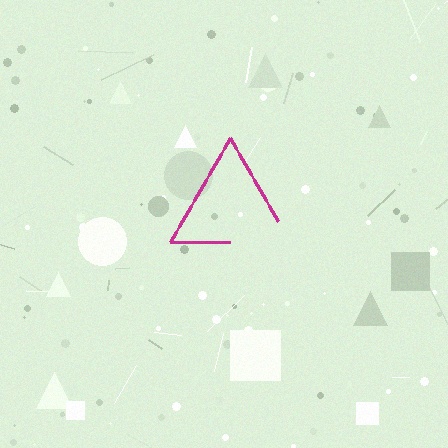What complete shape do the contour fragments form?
The contour fragments form a triangle.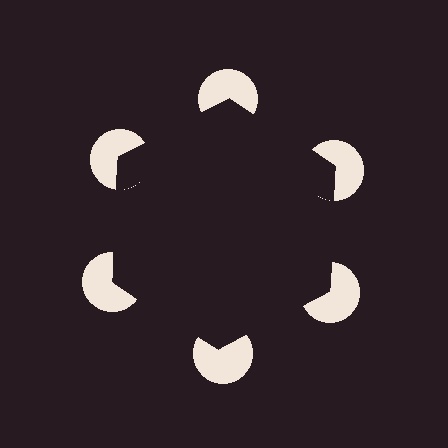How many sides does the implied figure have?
6 sides.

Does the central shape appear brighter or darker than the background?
It typically appears slightly darker than the background, even though no actual brightness change is drawn.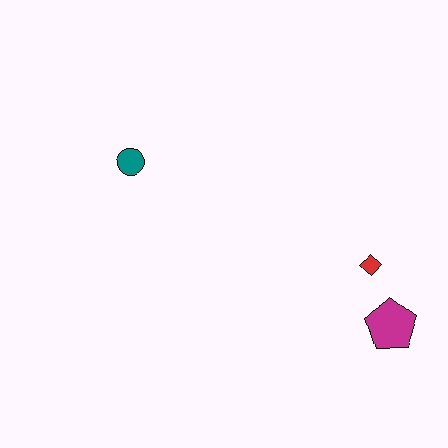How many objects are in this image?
There are 3 objects.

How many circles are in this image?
There is 1 circle.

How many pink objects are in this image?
There are no pink objects.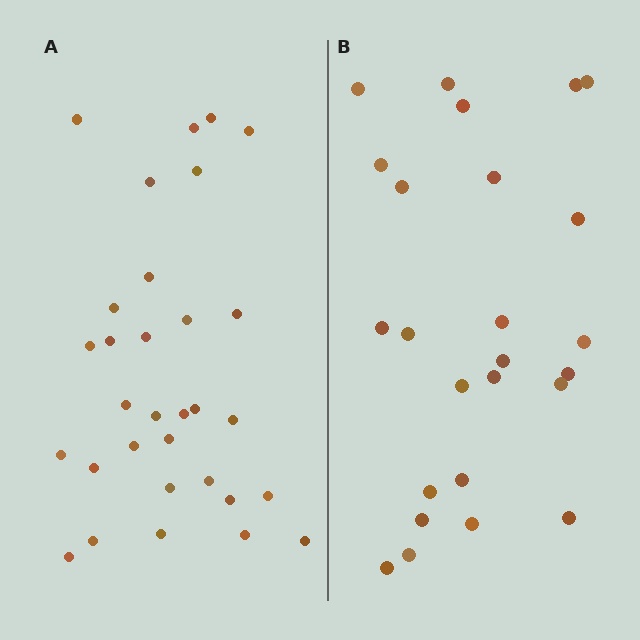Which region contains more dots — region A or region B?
Region A (the left region) has more dots.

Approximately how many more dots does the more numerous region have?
Region A has about 6 more dots than region B.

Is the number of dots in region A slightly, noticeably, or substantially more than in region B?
Region A has only slightly more — the two regions are fairly close. The ratio is roughly 1.2 to 1.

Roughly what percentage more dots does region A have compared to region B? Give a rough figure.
About 25% more.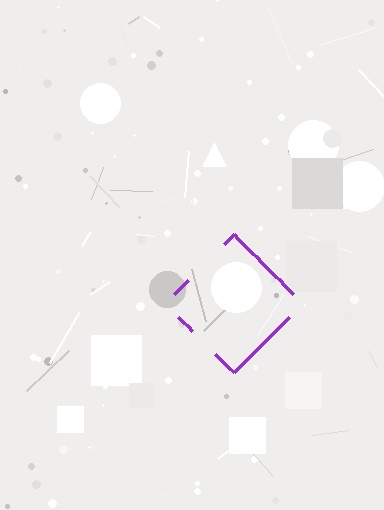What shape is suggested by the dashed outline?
The dashed outline suggests a diamond.